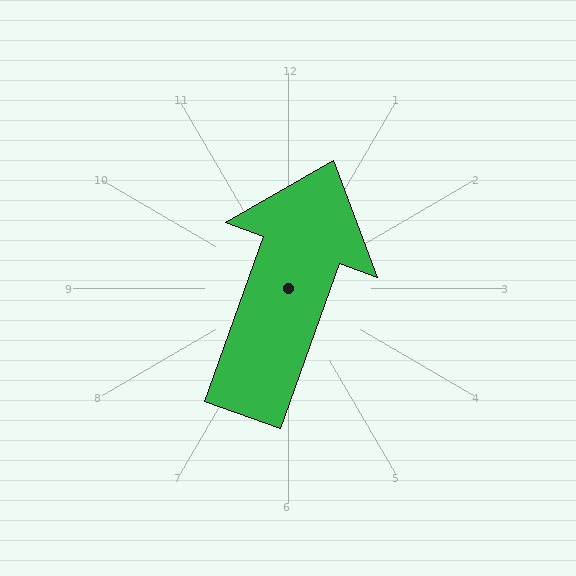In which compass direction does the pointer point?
North.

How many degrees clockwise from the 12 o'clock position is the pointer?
Approximately 20 degrees.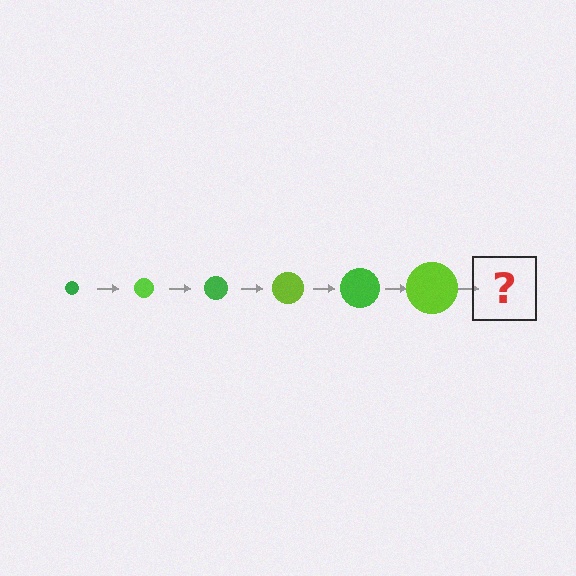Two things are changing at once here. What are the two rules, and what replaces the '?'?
The two rules are that the circle grows larger each step and the color cycles through green and lime. The '?' should be a green circle, larger than the previous one.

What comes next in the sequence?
The next element should be a green circle, larger than the previous one.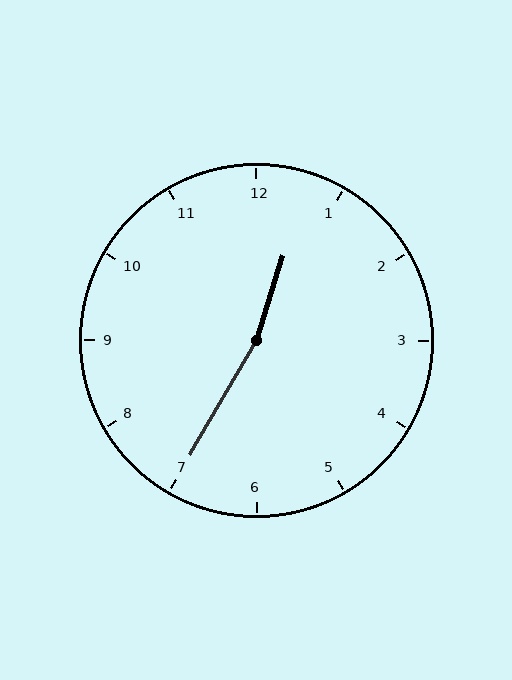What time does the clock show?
12:35.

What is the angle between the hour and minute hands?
Approximately 168 degrees.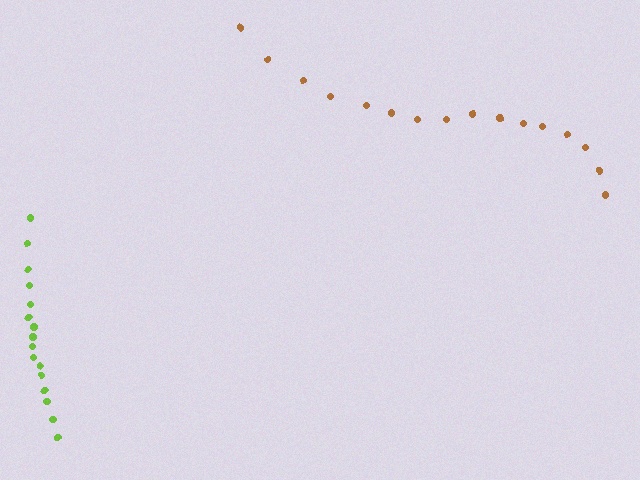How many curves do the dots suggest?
There are 2 distinct paths.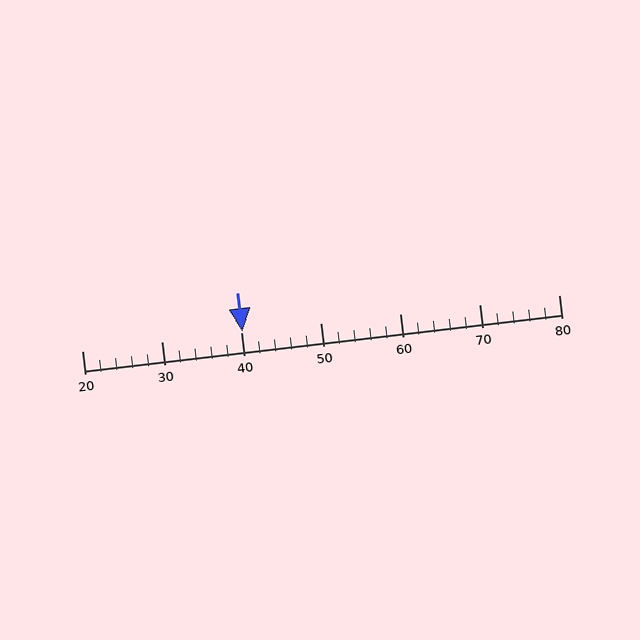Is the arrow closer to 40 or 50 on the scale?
The arrow is closer to 40.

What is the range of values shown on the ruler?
The ruler shows values from 20 to 80.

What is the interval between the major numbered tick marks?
The major tick marks are spaced 10 units apart.